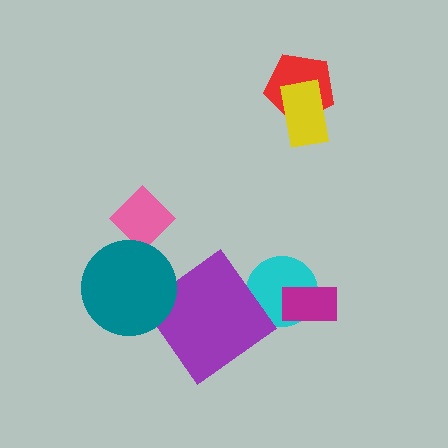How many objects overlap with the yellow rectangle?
1 object overlaps with the yellow rectangle.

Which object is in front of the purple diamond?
The teal circle is in front of the purple diamond.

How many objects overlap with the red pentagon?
1 object overlaps with the red pentagon.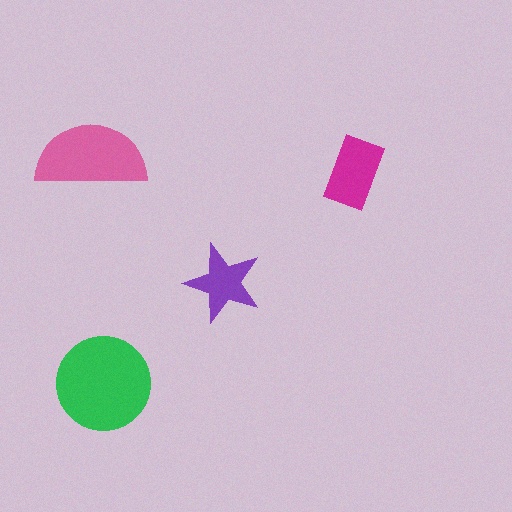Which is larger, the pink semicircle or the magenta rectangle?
The pink semicircle.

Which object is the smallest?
The purple star.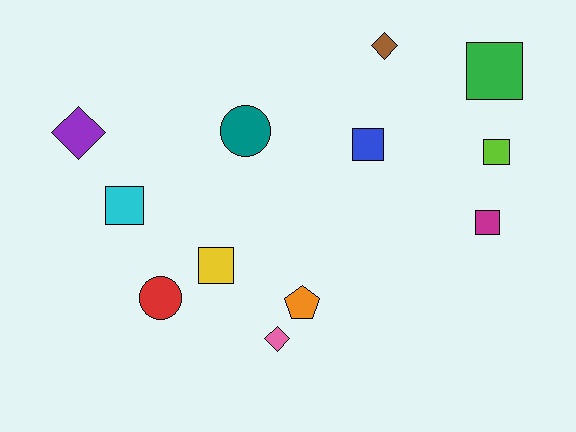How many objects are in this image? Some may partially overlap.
There are 12 objects.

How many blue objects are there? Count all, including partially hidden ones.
There is 1 blue object.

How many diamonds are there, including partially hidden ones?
There are 3 diamonds.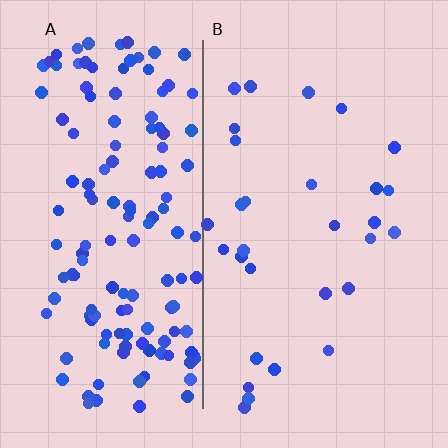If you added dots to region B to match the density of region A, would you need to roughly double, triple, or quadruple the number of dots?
Approximately quadruple.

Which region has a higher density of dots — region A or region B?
A (the left).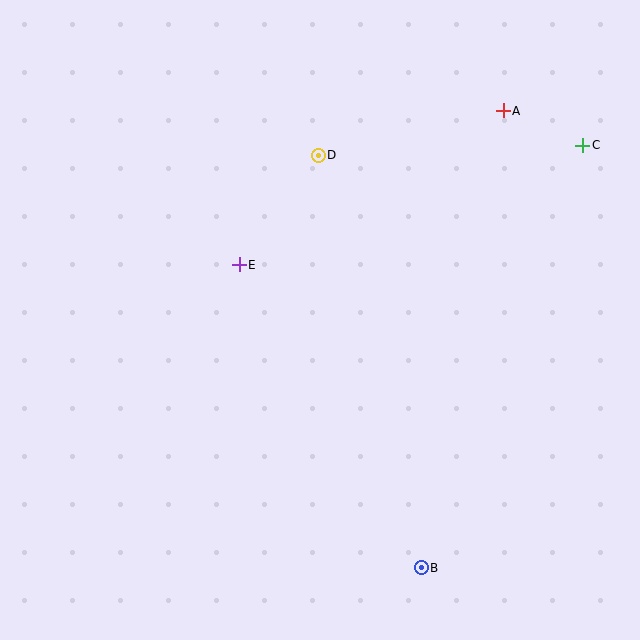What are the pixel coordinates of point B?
Point B is at (421, 568).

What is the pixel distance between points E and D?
The distance between E and D is 135 pixels.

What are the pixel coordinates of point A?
Point A is at (503, 111).